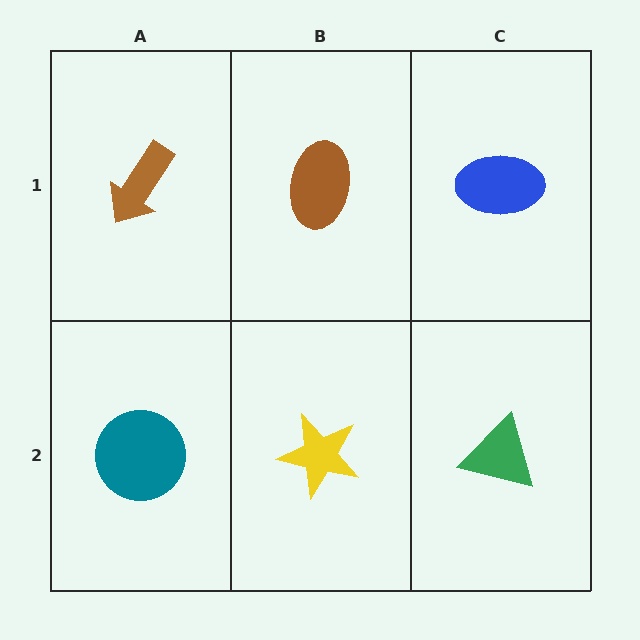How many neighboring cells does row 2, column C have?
2.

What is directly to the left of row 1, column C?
A brown ellipse.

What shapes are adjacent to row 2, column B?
A brown ellipse (row 1, column B), a teal circle (row 2, column A), a green triangle (row 2, column C).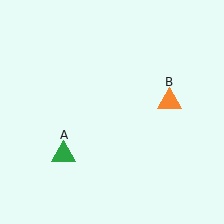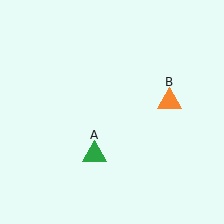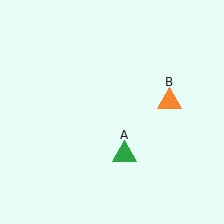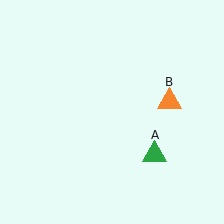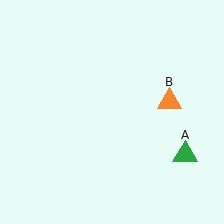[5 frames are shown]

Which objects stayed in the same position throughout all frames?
Orange triangle (object B) remained stationary.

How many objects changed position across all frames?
1 object changed position: green triangle (object A).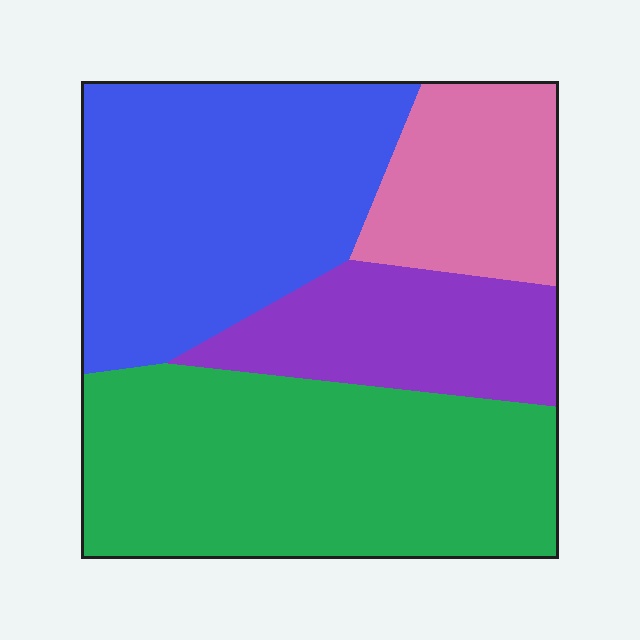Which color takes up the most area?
Green, at roughly 35%.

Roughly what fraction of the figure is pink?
Pink takes up about one sixth (1/6) of the figure.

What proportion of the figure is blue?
Blue covers 32% of the figure.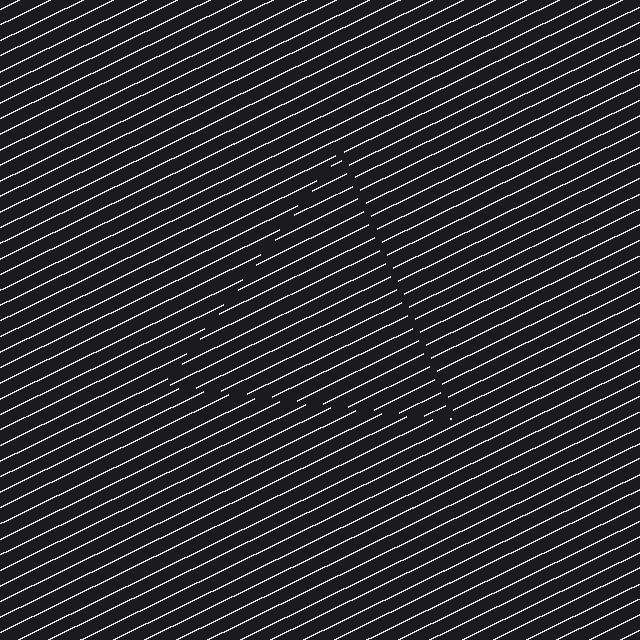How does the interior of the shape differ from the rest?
The interior of the shape contains the same grating, shifted by half a period — the contour is defined by the phase discontinuity where line-ends from the inner and outer gratings abut.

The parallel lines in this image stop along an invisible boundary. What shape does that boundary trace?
An illusory triangle. The interior of the shape contains the same grating, shifted by half a period — the contour is defined by the phase discontinuity where line-ends from the inner and outer gratings abut.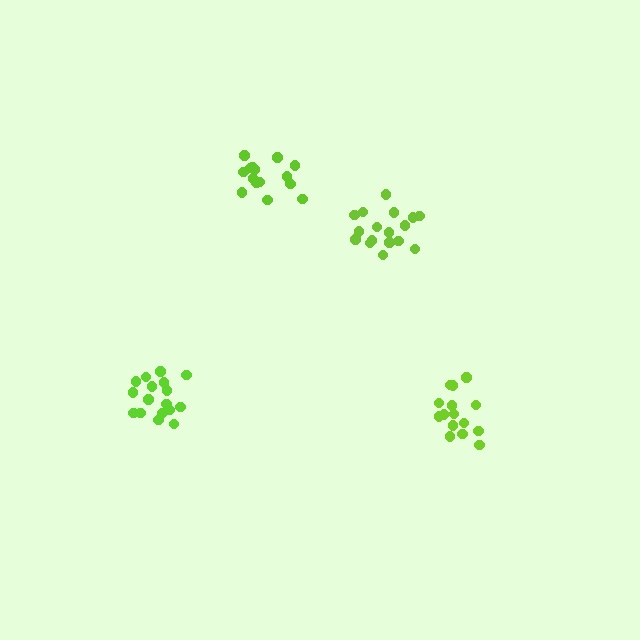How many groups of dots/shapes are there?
There are 4 groups.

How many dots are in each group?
Group 1: 17 dots, Group 2: 17 dots, Group 3: 15 dots, Group 4: 15 dots (64 total).